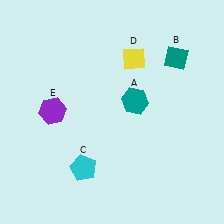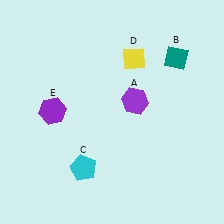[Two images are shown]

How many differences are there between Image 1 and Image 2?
There is 1 difference between the two images.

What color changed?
The hexagon (A) changed from teal in Image 1 to purple in Image 2.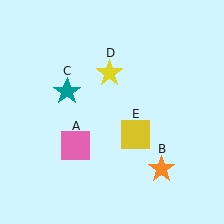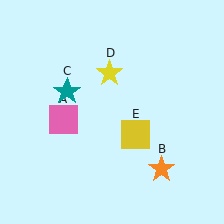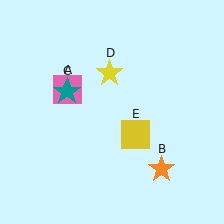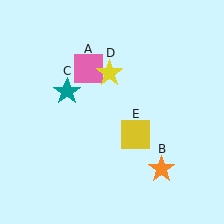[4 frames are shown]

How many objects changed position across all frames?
1 object changed position: pink square (object A).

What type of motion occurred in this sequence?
The pink square (object A) rotated clockwise around the center of the scene.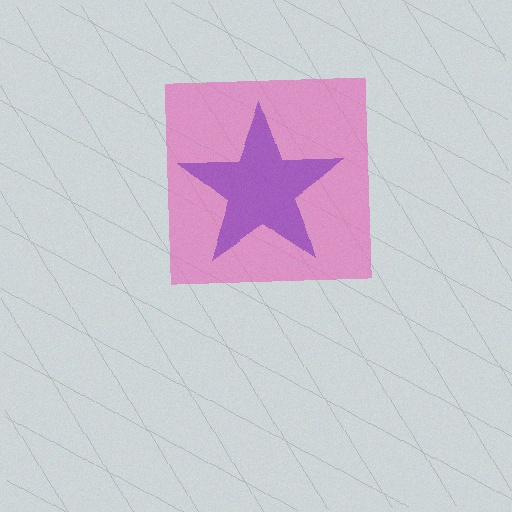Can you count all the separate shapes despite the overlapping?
Yes, there are 2 separate shapes.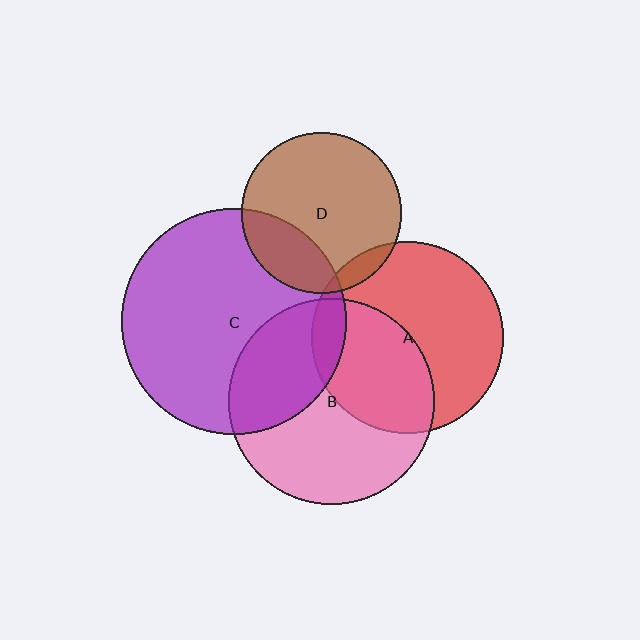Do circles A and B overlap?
Yes.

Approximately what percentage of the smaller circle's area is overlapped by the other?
Approximately 40%.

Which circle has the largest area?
Circle C (purple).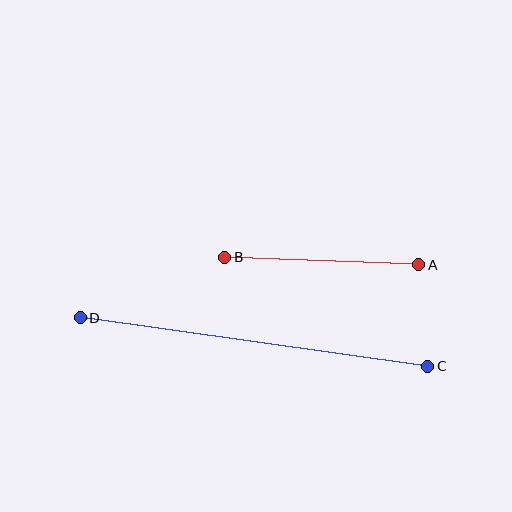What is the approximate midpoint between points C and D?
The midpoint is at approximately (254, 342) pixels.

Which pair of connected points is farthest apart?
Points C and D are farthest apart.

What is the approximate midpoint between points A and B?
The midpoint is at approximately (322, 261) pixels.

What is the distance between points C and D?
The distance is approximately 351 pixels.